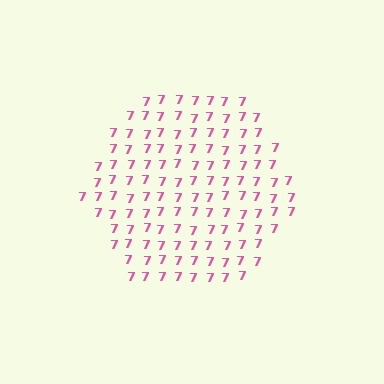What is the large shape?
The large shape is a hexagon.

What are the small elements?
The small elements are digit 7's.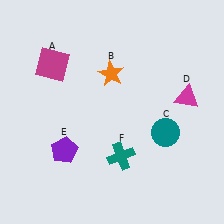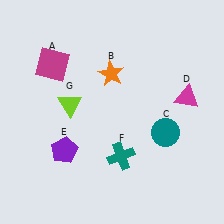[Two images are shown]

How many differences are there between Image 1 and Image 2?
There is 1 difference between the two images.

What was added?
A lime triangle (G) was added in Image 2.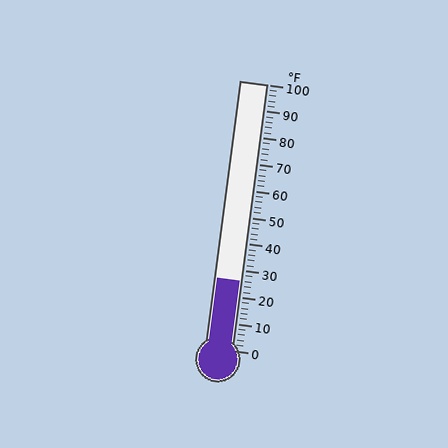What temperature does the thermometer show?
The thermometer shows approximately 26°F.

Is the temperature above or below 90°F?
The temperature is below 90°F.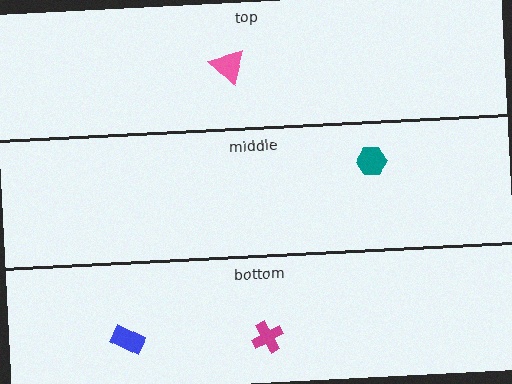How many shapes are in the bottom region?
2.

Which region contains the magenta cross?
The bottom region.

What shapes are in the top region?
The pink triangle.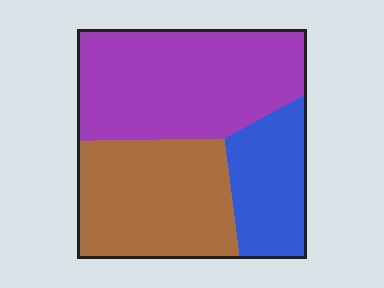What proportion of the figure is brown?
Brown takes up between a quarter and a half of the figure.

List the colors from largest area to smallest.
From largest to smallest: purple, brown, blue.